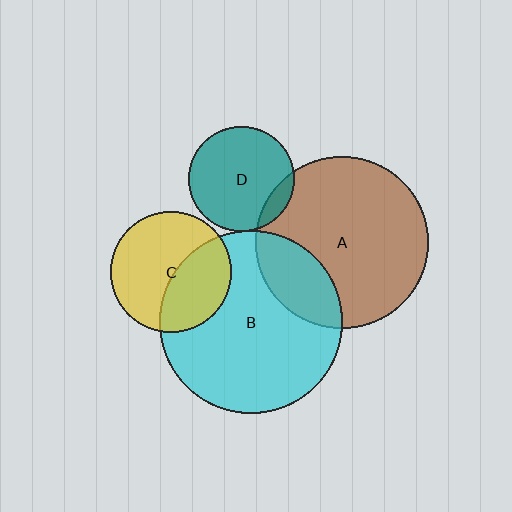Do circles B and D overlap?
Yes.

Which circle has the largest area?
Circle B (cyan).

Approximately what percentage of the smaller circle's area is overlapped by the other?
Approximately 5%.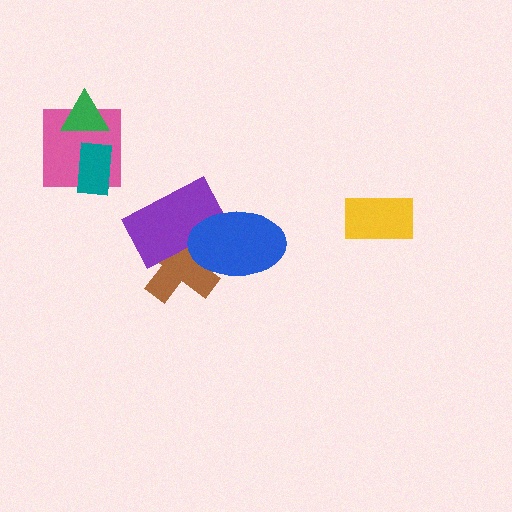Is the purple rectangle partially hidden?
Yes, it is partially covered by another shape.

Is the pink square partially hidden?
Yes, it is partially covered by another shape.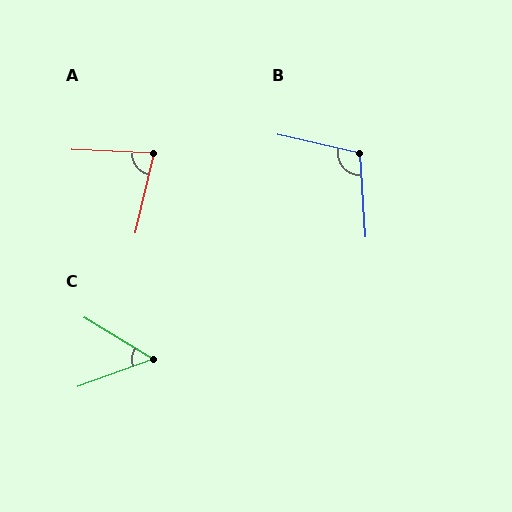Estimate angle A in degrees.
Approximately 79 degrees.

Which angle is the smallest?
C, at approximately 51 degrees.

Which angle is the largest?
B, at approximately 106 degrees.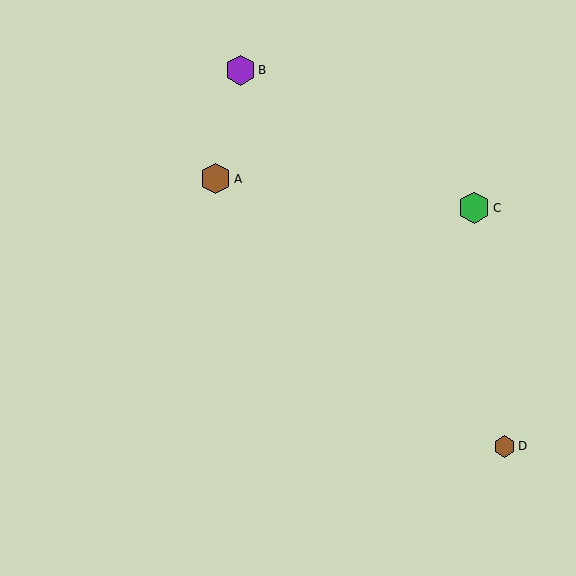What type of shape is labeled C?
Shape C is a green hexagon.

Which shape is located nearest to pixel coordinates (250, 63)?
The purple hexagon (labeled B) at (240, 70) is nearest to that location.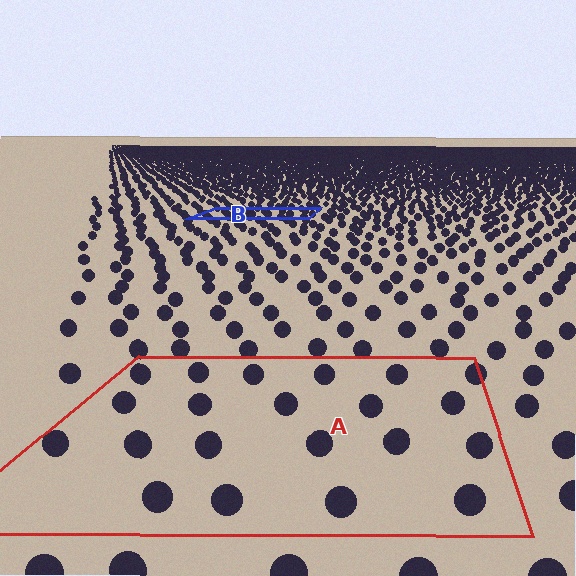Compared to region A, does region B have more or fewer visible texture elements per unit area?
Region B has more texture elements per unit area — they are packed more densely because it is farther away.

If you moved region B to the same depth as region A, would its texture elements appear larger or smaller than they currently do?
They would appear larger. At a closer depth, the same texture elements are projected at a bigger on-screen size.